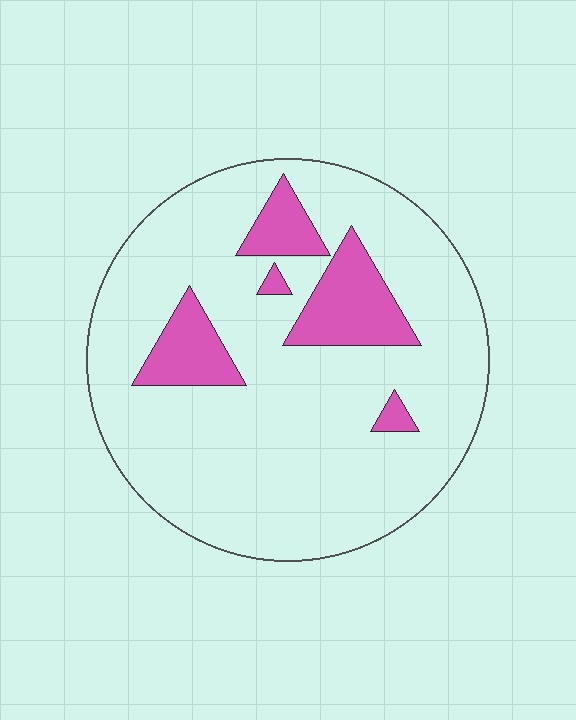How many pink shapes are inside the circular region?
5.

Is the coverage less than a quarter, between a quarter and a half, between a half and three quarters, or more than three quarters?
Less than a quarter.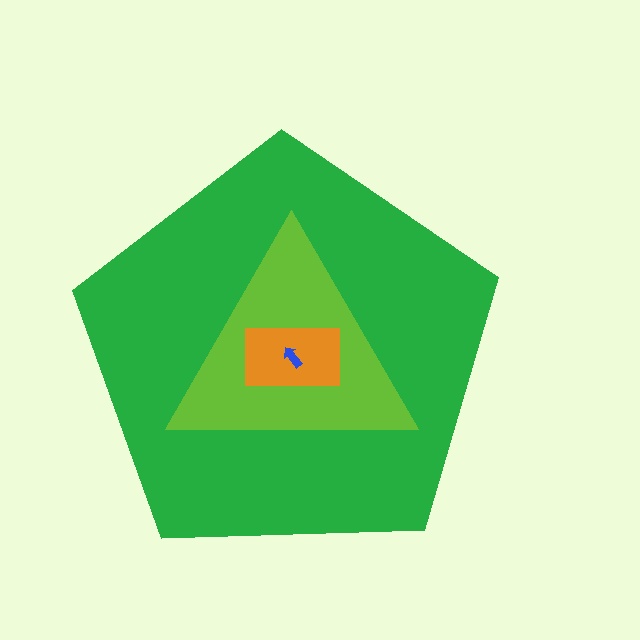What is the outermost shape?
The green pentagon.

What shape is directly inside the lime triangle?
The orange rectangle.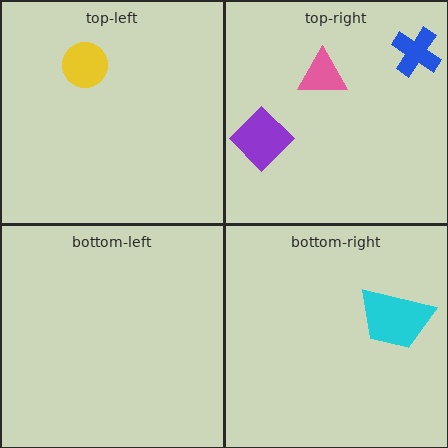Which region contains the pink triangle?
The top-right region.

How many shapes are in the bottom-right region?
1.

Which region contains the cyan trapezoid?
The bottom-right region.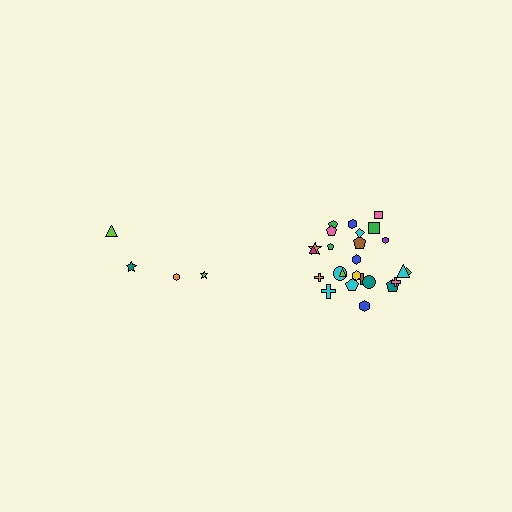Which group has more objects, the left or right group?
The right group.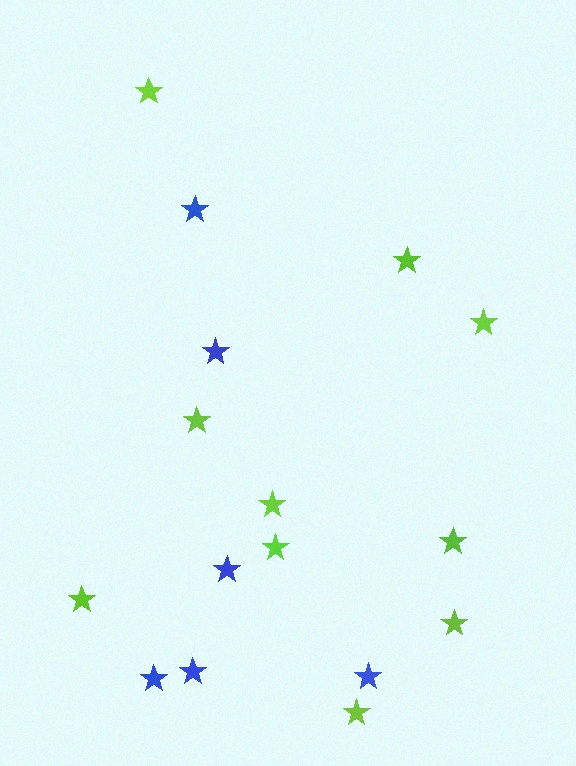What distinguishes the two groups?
There are 2 groups: one group of lime stars (10) and one group of blue stars (6).